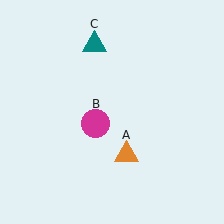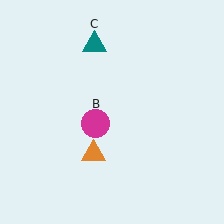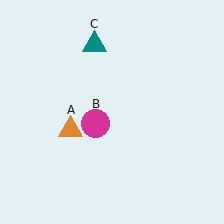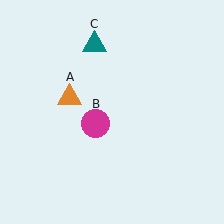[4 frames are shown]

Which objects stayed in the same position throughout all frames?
Magenta circle (object B) and teal triangle (object C) remained stationary.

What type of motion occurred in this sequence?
The orange triangle (object A) rotated clockwise around the center of the scene.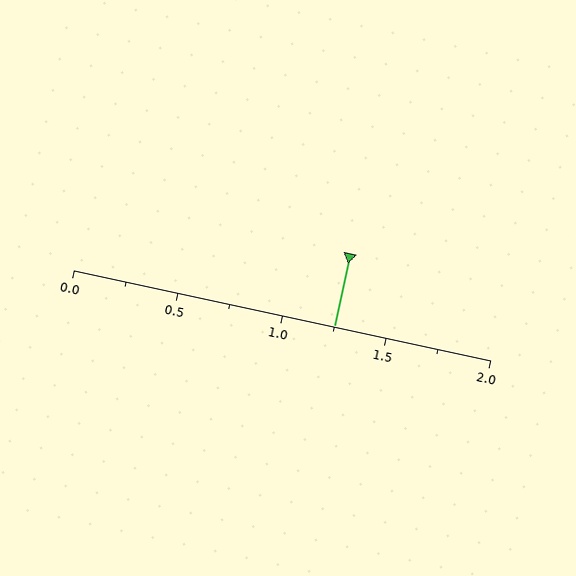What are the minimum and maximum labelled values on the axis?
The axis runs from 0.0 to 2.0.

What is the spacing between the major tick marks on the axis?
The major ticks are spaced 0.5 apart.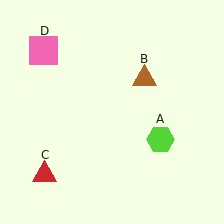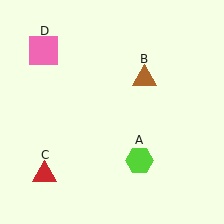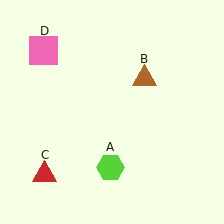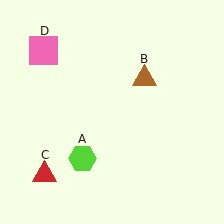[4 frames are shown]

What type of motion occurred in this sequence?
The lime hexagon (object A) rotated clockwise around the center of the scene.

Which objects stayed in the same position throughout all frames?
Brown triangle (object B) and red triangle (object C) and pink square (object D) remained stationary.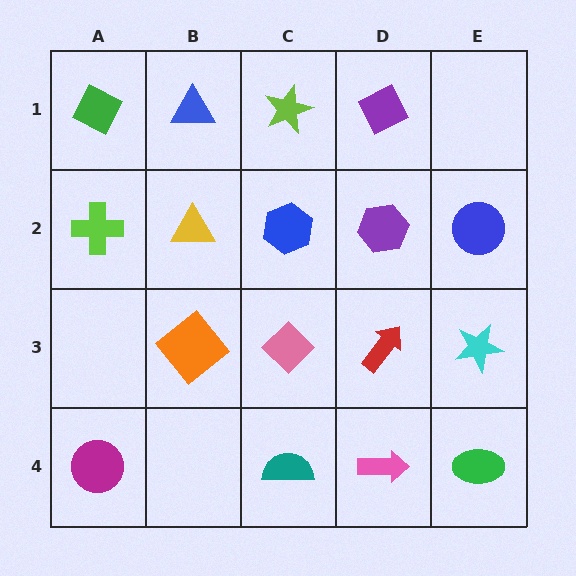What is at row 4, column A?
A magenta circle.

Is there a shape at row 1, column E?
No, that cell is empty.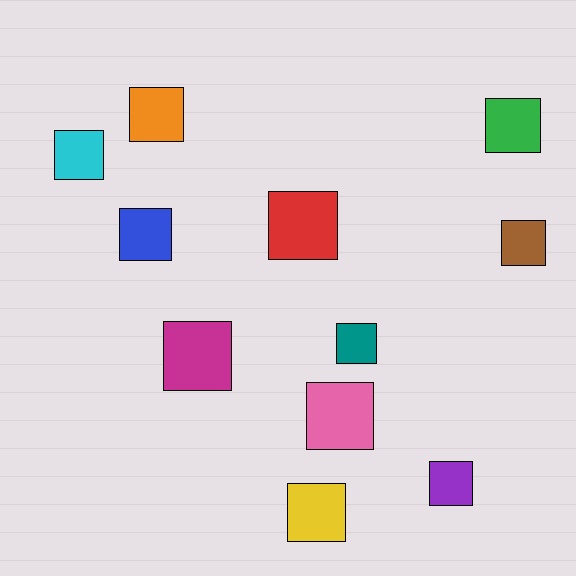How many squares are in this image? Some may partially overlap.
There are 11 squares.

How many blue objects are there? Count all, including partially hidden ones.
There is 1 blue object.